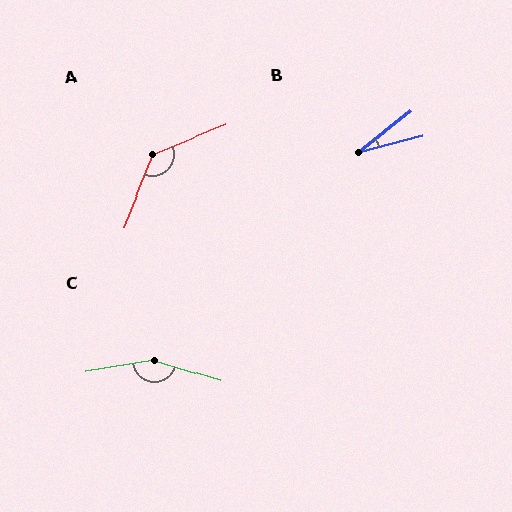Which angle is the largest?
C, at approximately 153 degrees.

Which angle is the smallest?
B, at approximately 23 degrees.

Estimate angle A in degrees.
Approximately 134 degrees.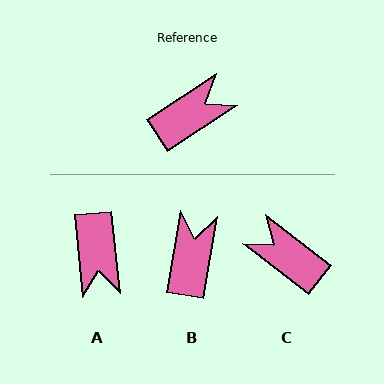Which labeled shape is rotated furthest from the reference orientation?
A, about 118 degrees away.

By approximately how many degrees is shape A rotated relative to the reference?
Approximately 118 degrees clockwise.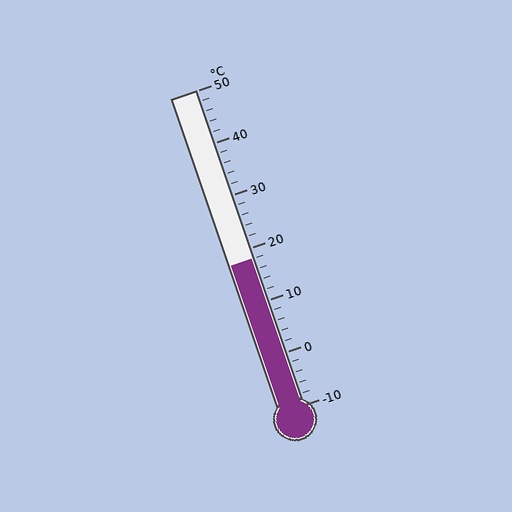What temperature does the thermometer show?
The thermometer shows approximately 18°C.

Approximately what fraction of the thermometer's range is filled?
The thermometer is filled to approximately 45% of its range.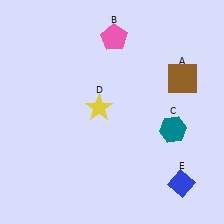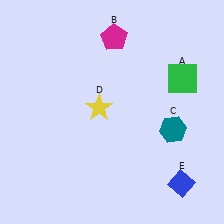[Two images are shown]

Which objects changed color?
A changed from brown to green. B changed from pink to magenta.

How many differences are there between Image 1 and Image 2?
There are 2 differences between the two images.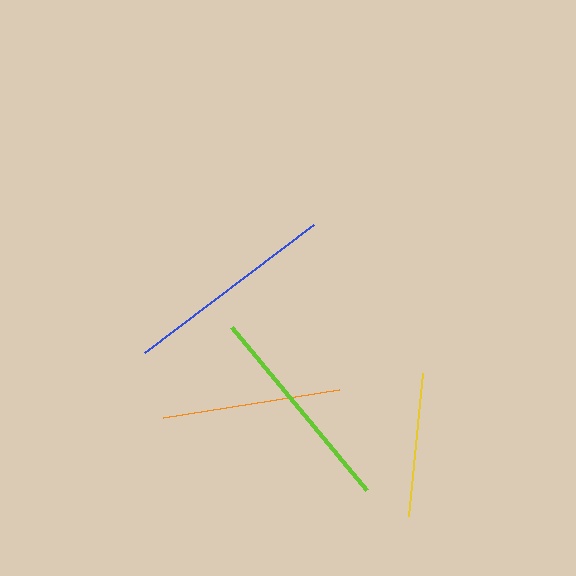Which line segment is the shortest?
The yellow line is the shortest at approximately 143 pixels.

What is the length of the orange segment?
The orange segment is approximately 178 pixels long.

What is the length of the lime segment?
The lime segment is approximately 211 pixels long.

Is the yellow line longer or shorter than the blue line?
The blue line is longer than the yellow line.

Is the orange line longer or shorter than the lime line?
The lime line is longer than the orange line.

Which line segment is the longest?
The blue line is the longest at approximately 212 pixels.